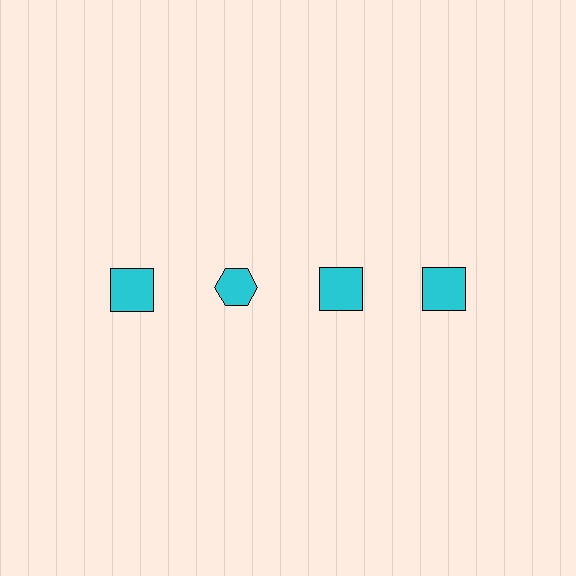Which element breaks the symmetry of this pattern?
The cyan hexagon in the top row, second from left column breaks the symmetry. All other shapes are cyan squares.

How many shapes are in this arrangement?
There are 4 shapes arranged in a grid pattern.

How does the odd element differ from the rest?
It has a different shape: hexagon instead of square.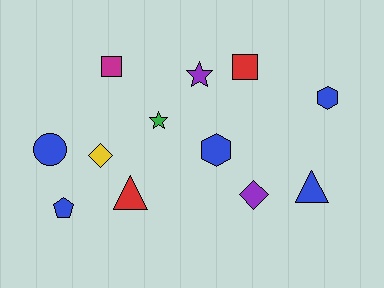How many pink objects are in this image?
There are no pink objects.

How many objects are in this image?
There are 12 objects.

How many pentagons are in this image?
There is 1 pentagon.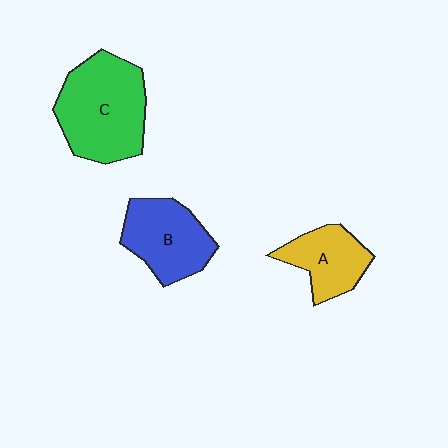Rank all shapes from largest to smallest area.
From largest to smallest: C (green), B (blue), A (yellow).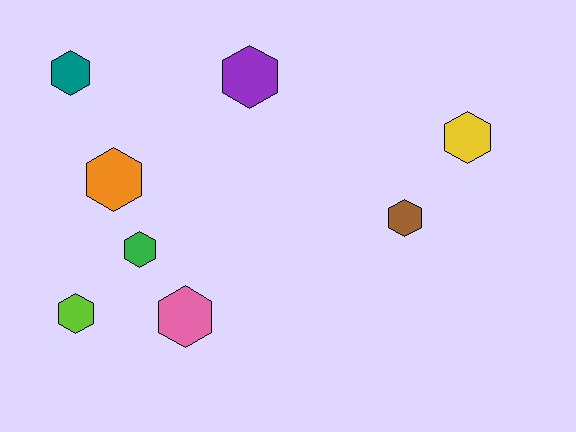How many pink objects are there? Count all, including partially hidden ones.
There is 1 pink object.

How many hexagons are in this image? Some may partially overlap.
There are 8 hexagons.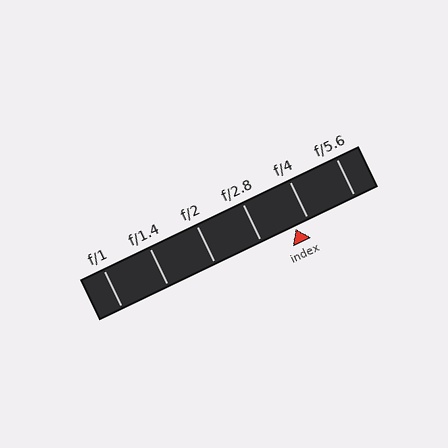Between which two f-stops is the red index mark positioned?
The index mark is between f/2.8 and f/4.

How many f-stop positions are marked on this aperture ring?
There are 6 f-stop positions marked.